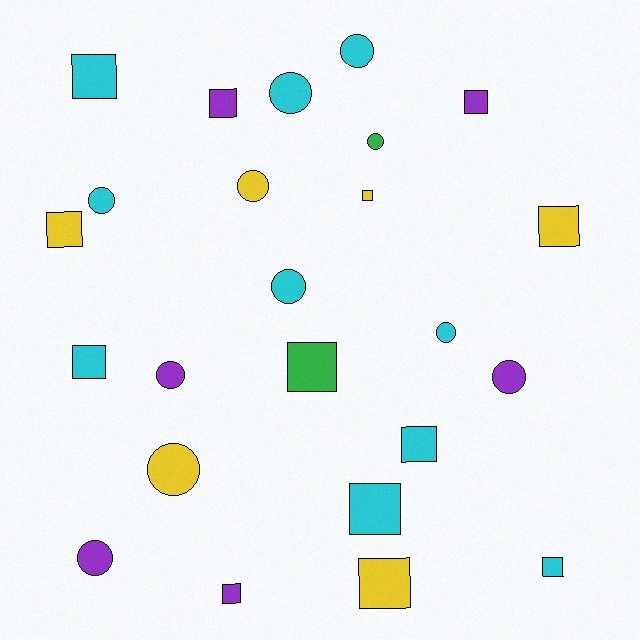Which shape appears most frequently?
Square, with 13 objects.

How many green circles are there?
There is 1 green circle.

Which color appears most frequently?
Cyan, with 10 objects.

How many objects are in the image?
There are 24 objects.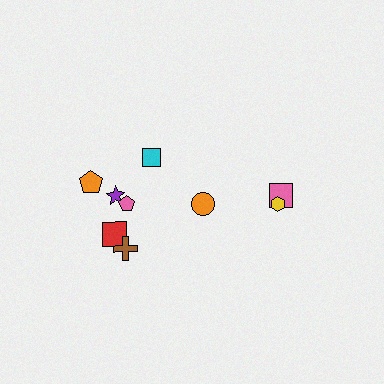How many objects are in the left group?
There are 6 objects.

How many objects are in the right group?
There are 3 objects.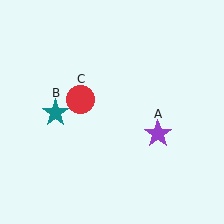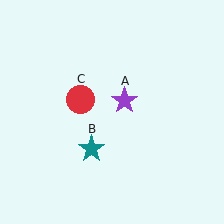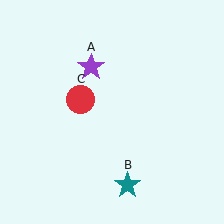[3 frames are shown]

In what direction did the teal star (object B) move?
The teal star (object B) moved down and to the right.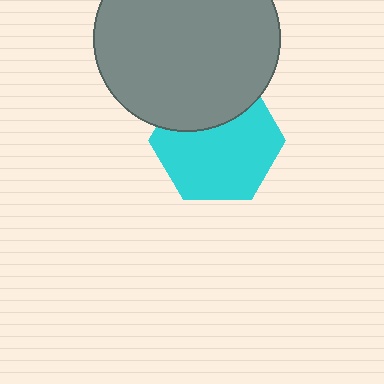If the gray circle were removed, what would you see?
You would see the complete cyan hexagon.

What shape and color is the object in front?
The object in front is a gray circle.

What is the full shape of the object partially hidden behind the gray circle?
The partially hidden object is a cyan hexagon.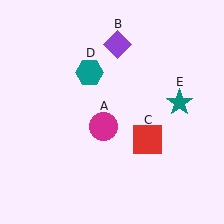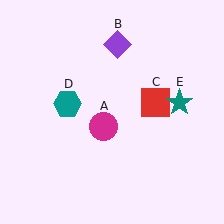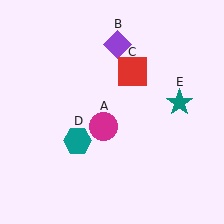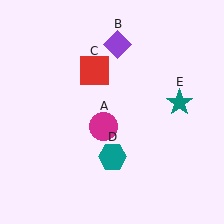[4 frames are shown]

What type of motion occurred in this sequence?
The red square (object C), teal hexagon (object D) rotated counterclockwise around the center of the scene.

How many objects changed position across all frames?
2 objects changed position: red square (object C), teal hexagon (object D).